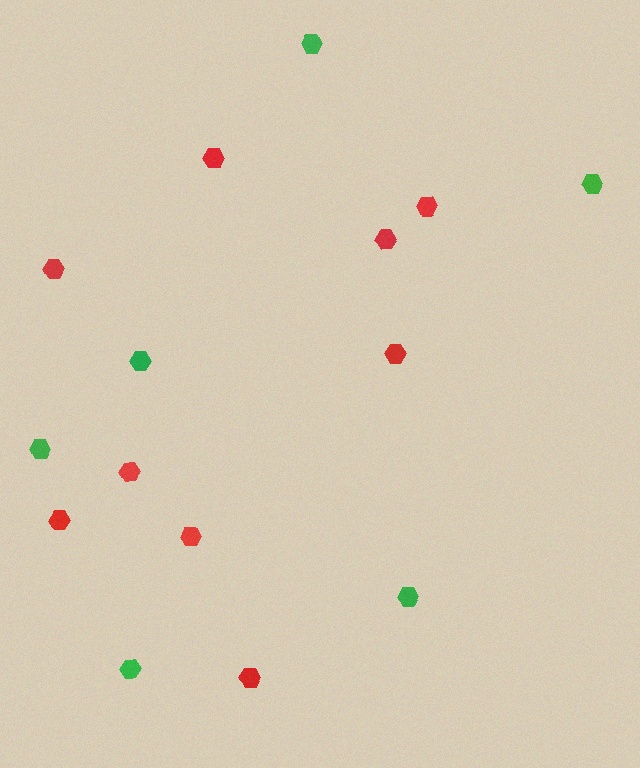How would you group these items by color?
There are 2 groups: one group of green hexagons (6) and one group of red hexagons (9).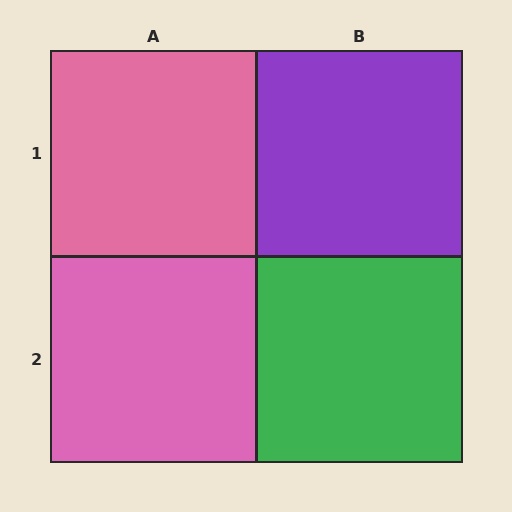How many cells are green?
1 cell is green.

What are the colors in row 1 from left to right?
Pink, purple.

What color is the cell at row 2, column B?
Green.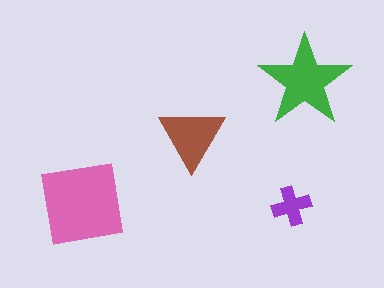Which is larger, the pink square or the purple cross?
The pink square.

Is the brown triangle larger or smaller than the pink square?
Smaller.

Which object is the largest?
The pink square.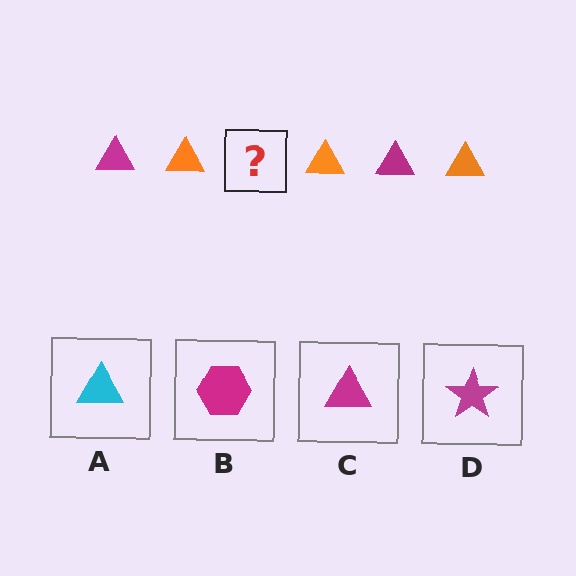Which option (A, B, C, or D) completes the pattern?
C.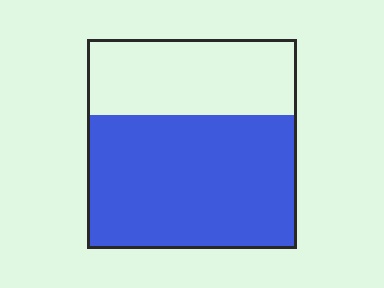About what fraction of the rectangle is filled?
About five eighths (5/8).